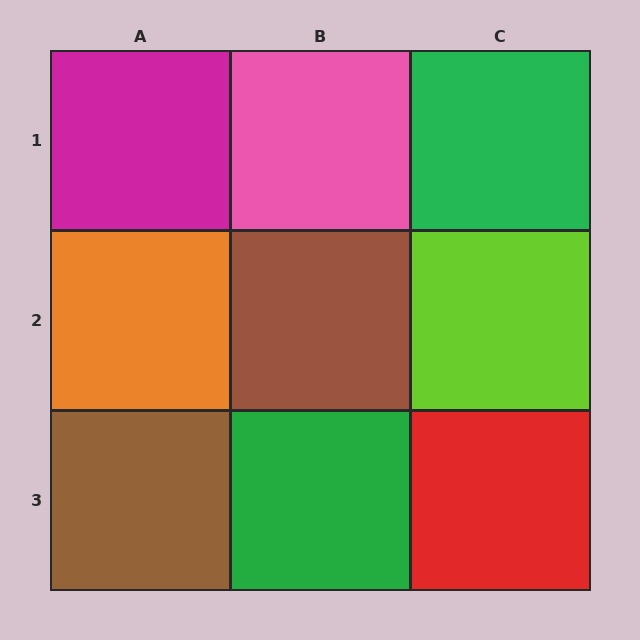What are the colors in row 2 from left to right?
Orange, brown, lime.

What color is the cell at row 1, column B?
Pink.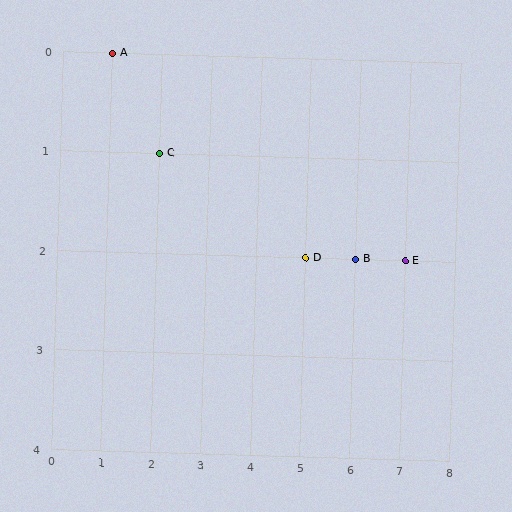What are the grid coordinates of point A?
Point A is at grid coordinates (1, 0).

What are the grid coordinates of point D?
Point D is at grid coordinates (5, 2).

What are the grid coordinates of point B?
Point B is at grid coordinates (6, 2).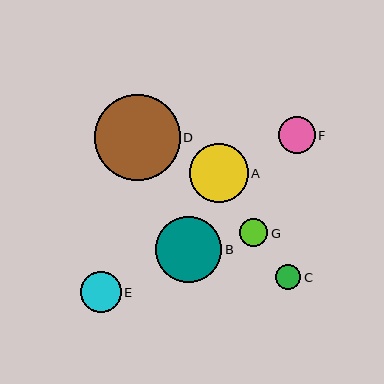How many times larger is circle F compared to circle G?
Circle F is approximately 1.3 times the size of circle G.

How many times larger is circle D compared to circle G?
Circle D is approximately 3.0 times the size of circle G.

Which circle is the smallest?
Circle C is the smallest with a size of approximately 25 pixels.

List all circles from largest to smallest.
From largest to smallest: D, B, A, E, F, G, C.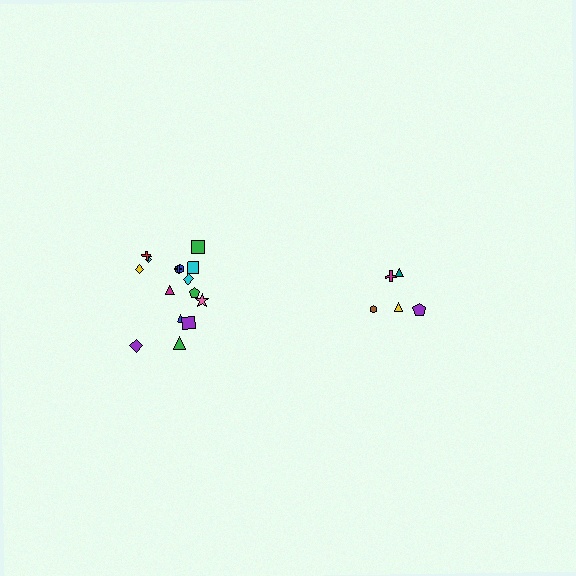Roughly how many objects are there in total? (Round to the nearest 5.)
Roughly 20 objects in total.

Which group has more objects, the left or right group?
The left group.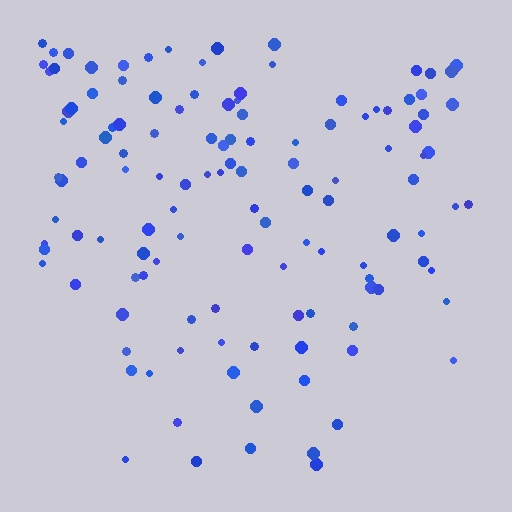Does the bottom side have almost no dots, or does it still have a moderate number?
Still a moderate number, just noticeably fewer than the top.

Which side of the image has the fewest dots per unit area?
The bottom.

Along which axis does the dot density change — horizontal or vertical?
Vertical.